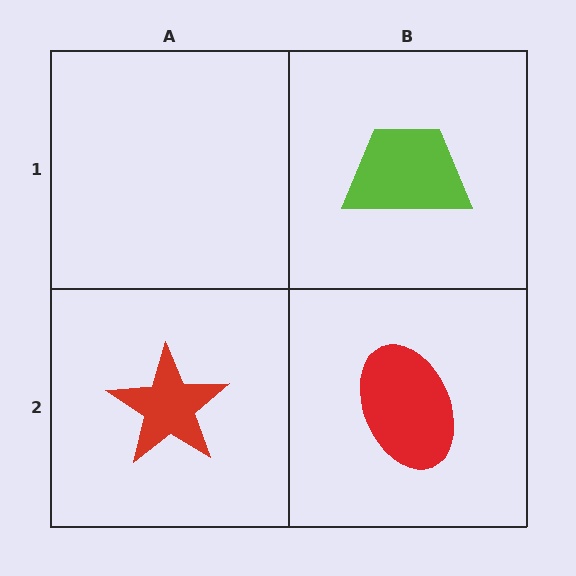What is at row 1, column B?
A lime trapezoid.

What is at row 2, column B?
A red ellipse.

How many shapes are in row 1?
1 shape.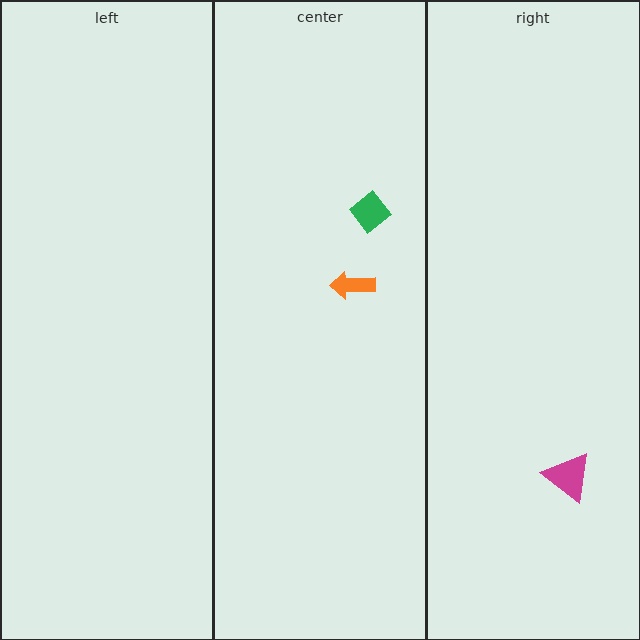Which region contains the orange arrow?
The center region.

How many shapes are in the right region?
1.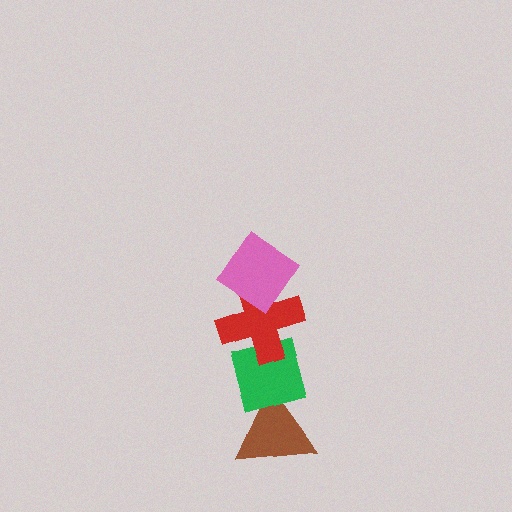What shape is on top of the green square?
The red cross is on top of the green square.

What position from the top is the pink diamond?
The pink diamond is 1st from the top.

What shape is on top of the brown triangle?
The green square is on top of the brown triangle.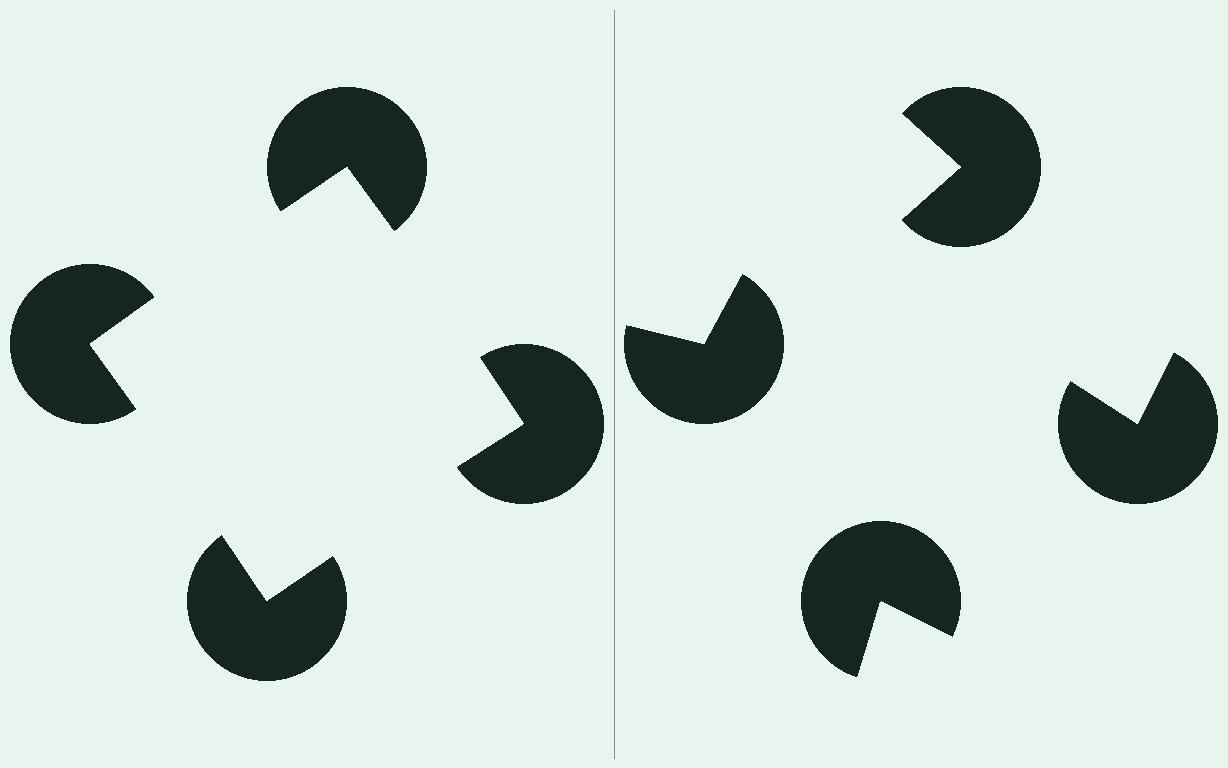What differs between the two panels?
The pac-man discs are positioned identically on both sides; only the wedge orientations differ. On the left they align to a square; on the right they are misaligned.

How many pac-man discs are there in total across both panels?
8 — 4 on each side.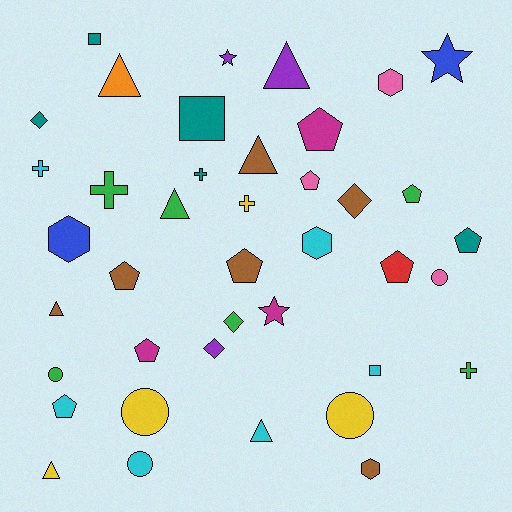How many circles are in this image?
There are 5 circles.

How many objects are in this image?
There are 40 objects.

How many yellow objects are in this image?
There are 4 yellow objects.